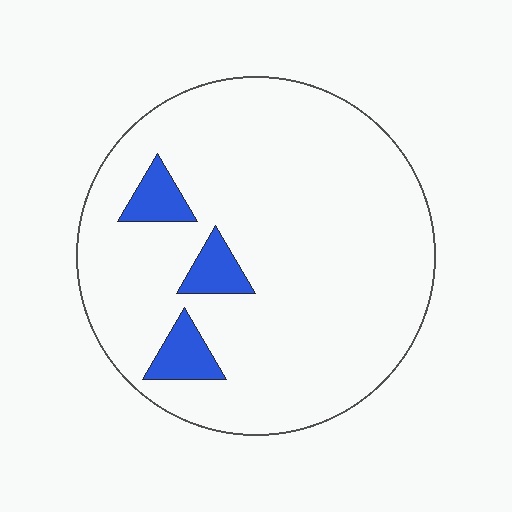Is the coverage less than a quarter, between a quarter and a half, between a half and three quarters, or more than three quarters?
Less than a quarter.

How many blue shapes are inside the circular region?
3.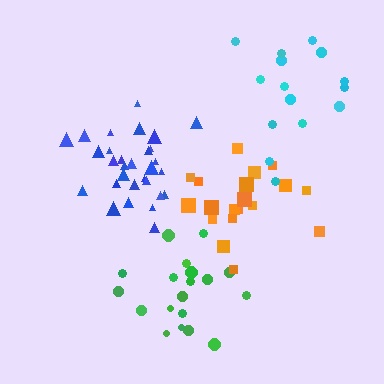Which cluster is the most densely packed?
Blue.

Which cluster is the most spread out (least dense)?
Cyan.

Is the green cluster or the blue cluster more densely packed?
Blue.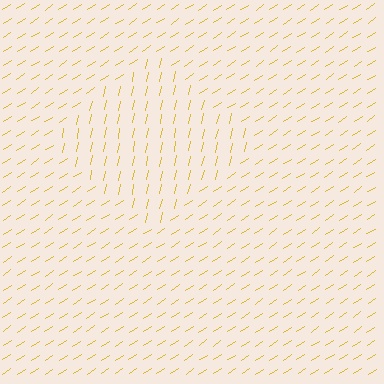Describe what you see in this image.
The image is filled with small yellow line segments. A diamond region in the image has lines oriented differently from the surrounding lines, creating a visible texture boundary.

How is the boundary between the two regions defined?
The boundary is defined purely by a change in line orientation (approximately 45 degrees difference). All lines are the same color and thickness.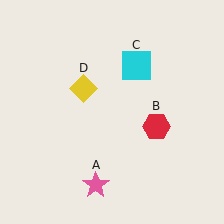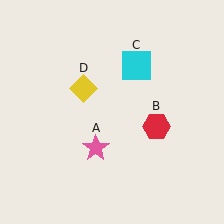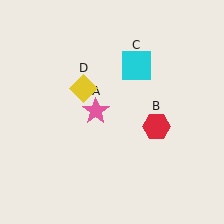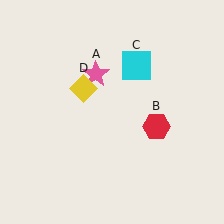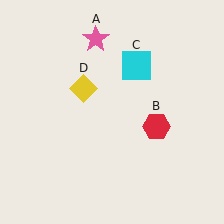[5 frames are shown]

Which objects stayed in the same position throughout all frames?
Red hexagon (object B) and cyan square (object C) and yellow diamond (object D) remained stationary.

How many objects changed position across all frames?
1 object changed position: pink star (object A).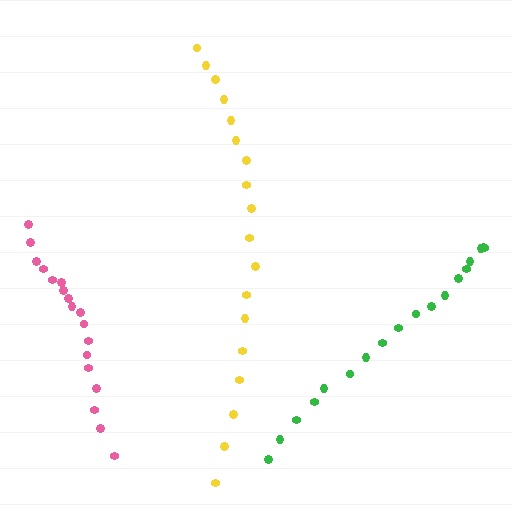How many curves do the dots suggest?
There are 3 distinct paths.